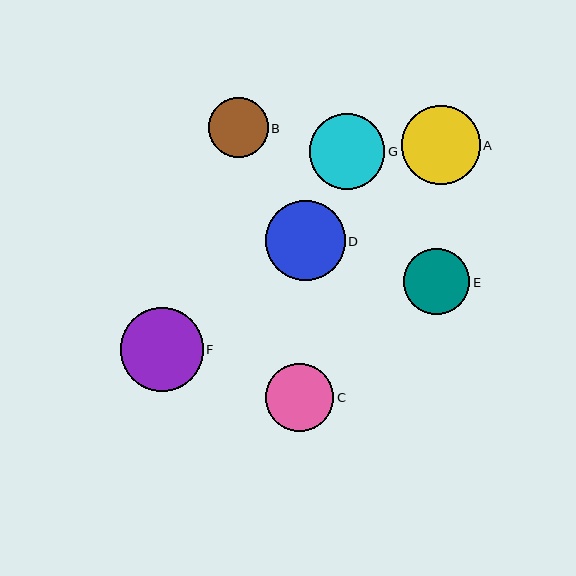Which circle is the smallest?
Circle B is the smallest with a size of approximately 60 pixels.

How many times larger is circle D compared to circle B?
Circle D is approximately 1.3 times the size of circle B.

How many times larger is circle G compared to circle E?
Circle G is approximately 1.1 times the size of circle E.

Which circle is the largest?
Circle F is the largest with a size of approximately 83 pixels.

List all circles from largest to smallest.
From largest to smallest: F, D, A, G, C, E, B.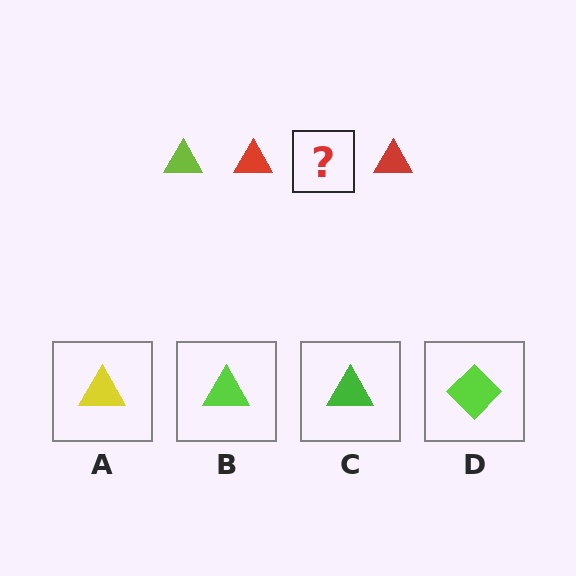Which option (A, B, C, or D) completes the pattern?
B.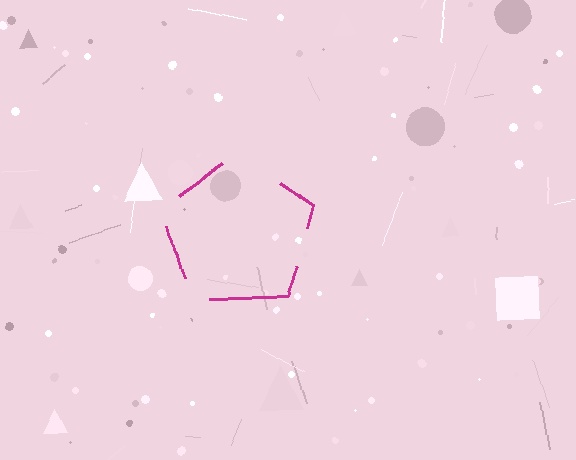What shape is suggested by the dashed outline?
The dashed outline suggests a pentagon.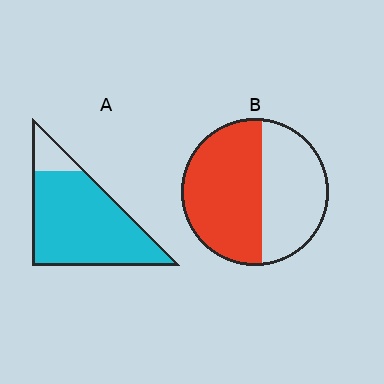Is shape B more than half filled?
Yes.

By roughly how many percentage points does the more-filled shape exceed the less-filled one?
By roughly 30 percentage points (A over B).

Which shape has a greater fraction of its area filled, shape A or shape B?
Shape A.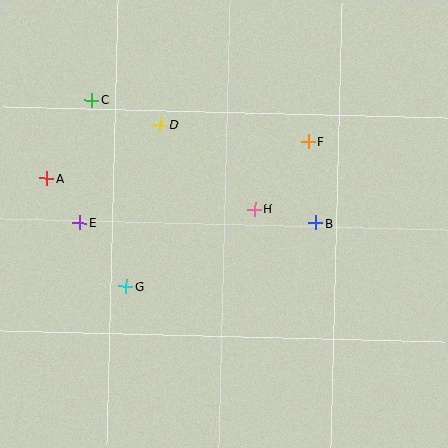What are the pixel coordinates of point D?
Point D is at (160, 125).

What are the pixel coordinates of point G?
Point G is at (126, 286).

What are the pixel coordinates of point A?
Point A is at (47, 178).